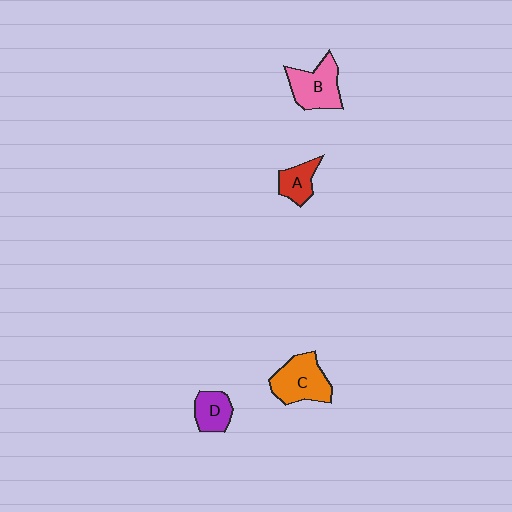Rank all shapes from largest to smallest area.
From largest to smallest: C (orange), B (pink), D (purple), A (red).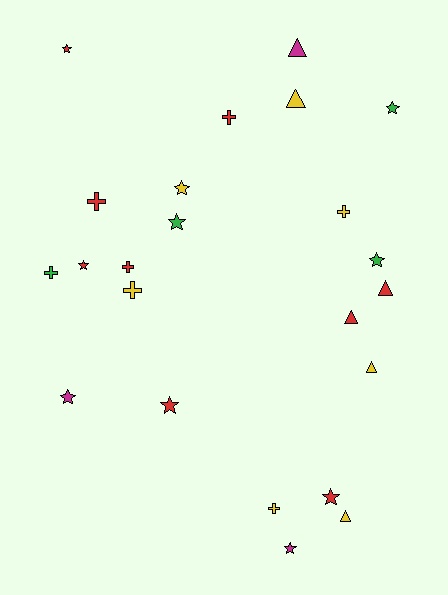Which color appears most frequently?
Red, with 9 objects.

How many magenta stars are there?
There are 2 magenta stars.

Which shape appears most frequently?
Star, with 10 objects.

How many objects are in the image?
There are 23 objects.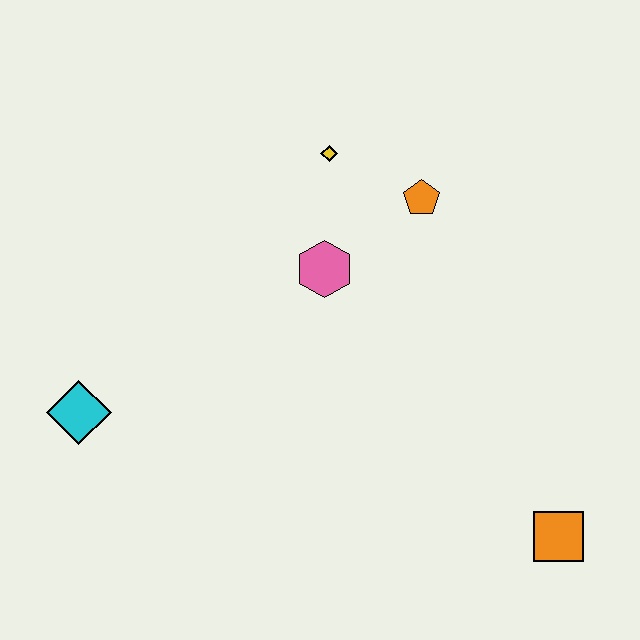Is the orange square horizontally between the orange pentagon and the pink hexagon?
No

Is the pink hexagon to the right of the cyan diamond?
Yes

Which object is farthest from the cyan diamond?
The orange square is farthest from the cyan diamond.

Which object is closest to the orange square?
The pink hexagon is closest to the orange square.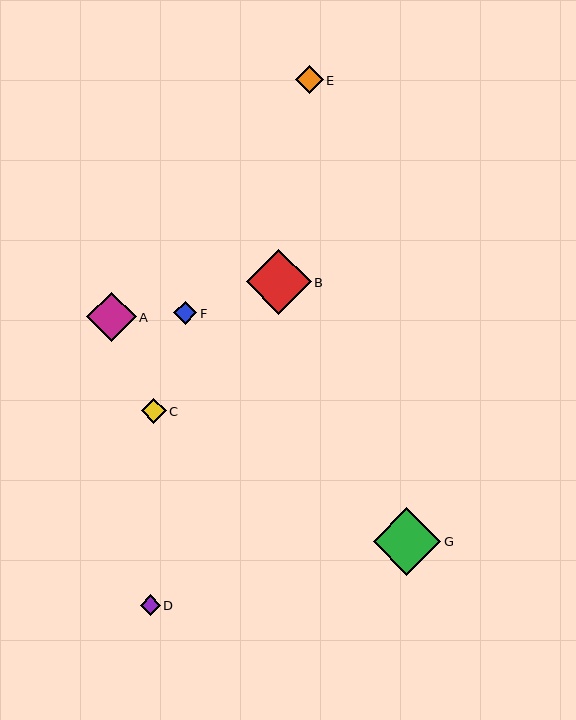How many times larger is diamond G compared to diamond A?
Diamond G is approximately 1.4 times the size of diamond A.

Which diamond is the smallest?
Diamond D is the smallest with a size of approximately 20 pixels.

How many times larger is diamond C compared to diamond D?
Diamond C is approximately 1.2 times the size of diamond D.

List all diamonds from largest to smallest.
From largest to smallest: G, B, A, E, C, F, D.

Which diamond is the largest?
Diamond G is the largest with a size of approximately 67 pixels.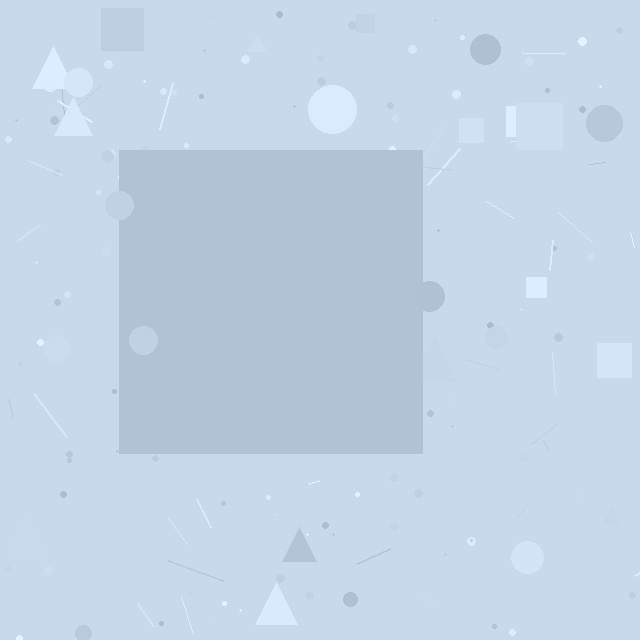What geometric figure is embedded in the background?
A square is embedded in the background.